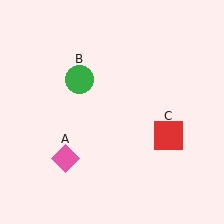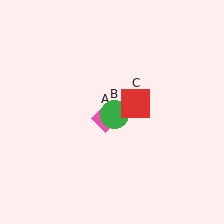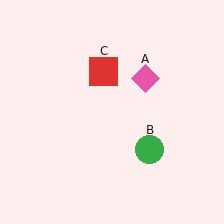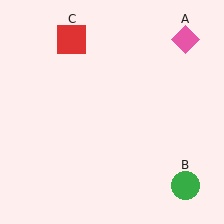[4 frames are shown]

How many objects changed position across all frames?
3 objects changed position: pink diamond (object A), green circle (object B), red square (object C).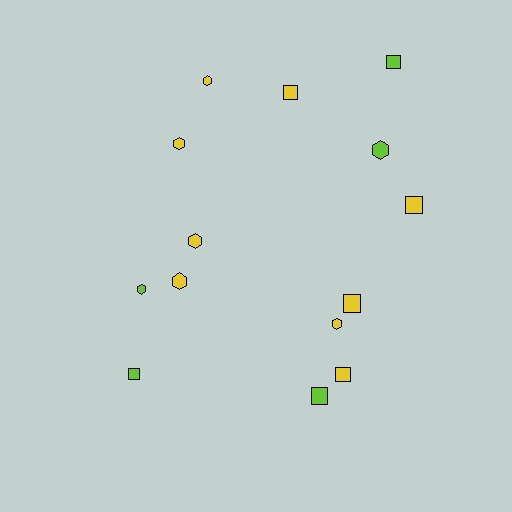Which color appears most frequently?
Yellow, with 9 objects.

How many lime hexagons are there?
There are 2 lime hexagons.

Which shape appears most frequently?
Hexagon, with 7 objects.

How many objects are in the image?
There are 14 objects.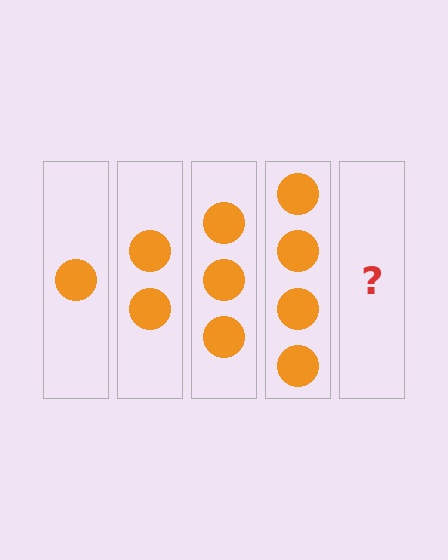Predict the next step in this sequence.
The next step is 5 circles.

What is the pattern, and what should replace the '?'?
The pattern is that each step adds one more circle. The '?' should be 5 circles.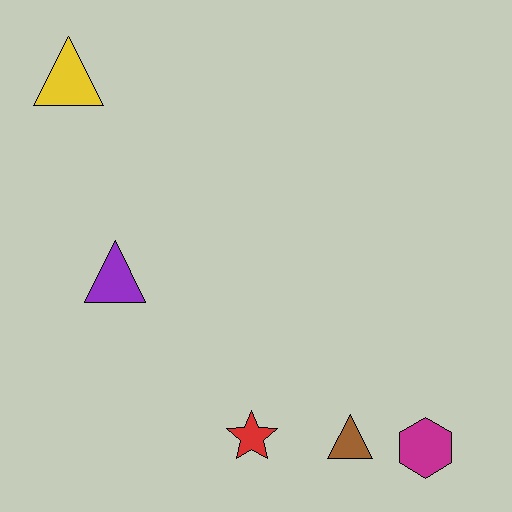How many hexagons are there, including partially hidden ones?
There is 1 hexagon.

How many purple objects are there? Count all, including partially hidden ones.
There is 1 purple object.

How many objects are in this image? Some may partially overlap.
There are 5 objects.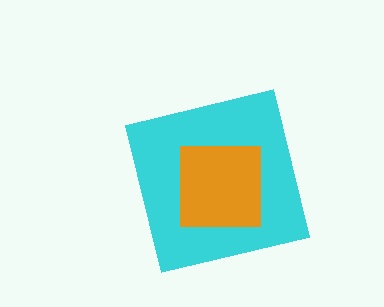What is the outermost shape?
The cyan square.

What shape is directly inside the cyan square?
The orange square.